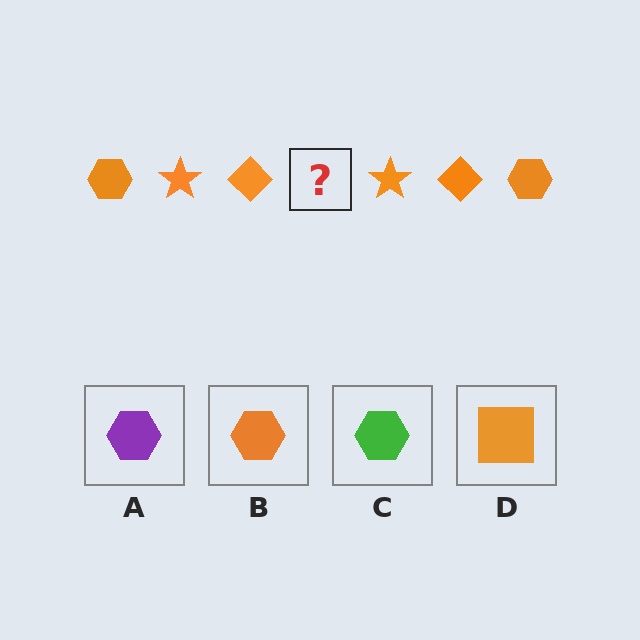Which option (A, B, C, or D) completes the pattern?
B.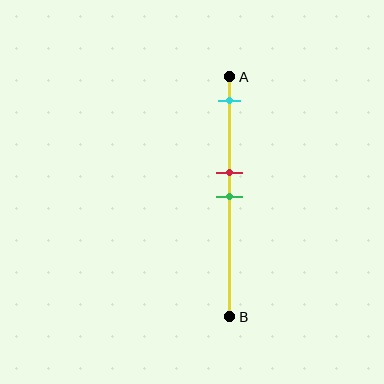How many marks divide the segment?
There are 3 marks dividing the segment.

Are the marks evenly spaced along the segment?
No, the marks are not evenly spaced.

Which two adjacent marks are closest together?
The red and green marks are the closest adjacent pair.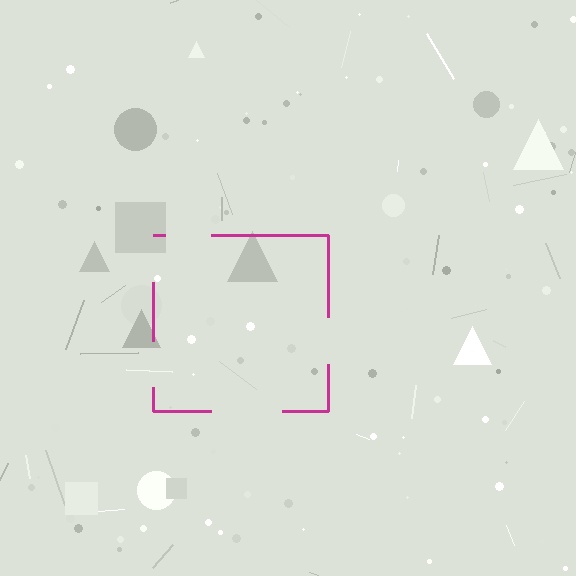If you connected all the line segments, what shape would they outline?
They would outline a square.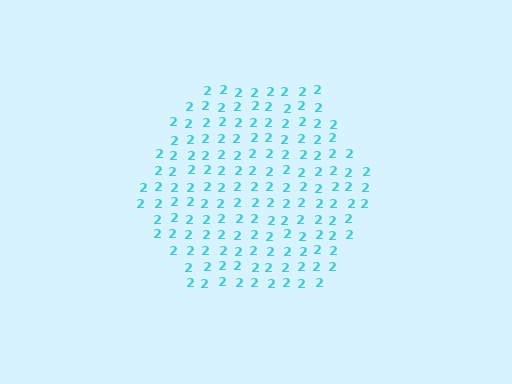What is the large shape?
The large shape is a hexagon.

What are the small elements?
The small elements are digit 2's.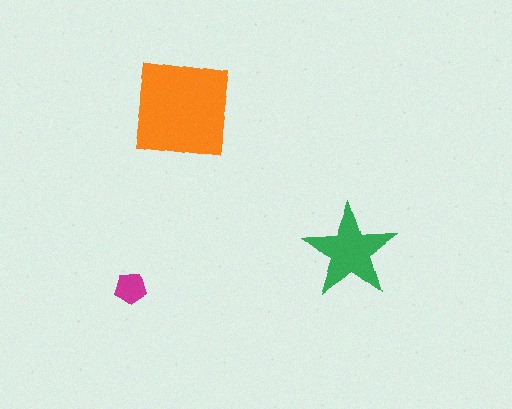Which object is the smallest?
The magenta pentagon.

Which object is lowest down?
The magenta pentagon is bottommost.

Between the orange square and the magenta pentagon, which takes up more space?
The orange square.